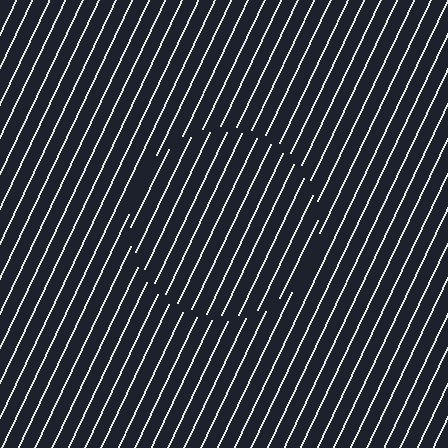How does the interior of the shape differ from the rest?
The interior of the shape contains the same grating, shifted by half a period — the contour is defined by the phase discontinuity where line-ends from the inner and outer gratings abut.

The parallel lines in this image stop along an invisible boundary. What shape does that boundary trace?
An illusory circle. The interior of the shape contains the same grating, shifted by half a period — the contour is defined by the phase discontinuity where line-ends from the inner and outer gratings abut.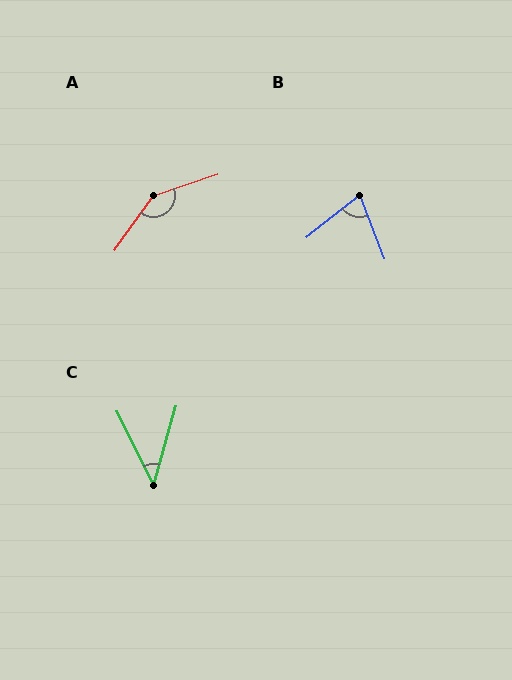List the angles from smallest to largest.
C (42°), B (72°), A (144°).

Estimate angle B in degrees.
Approximately 72 degrees.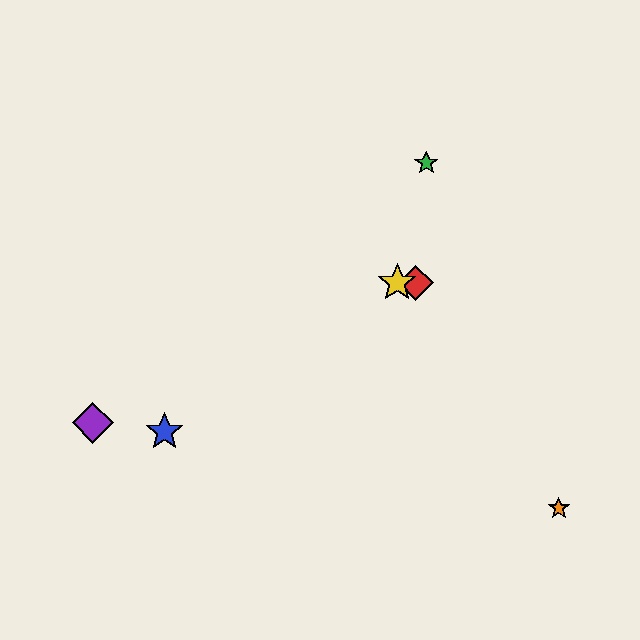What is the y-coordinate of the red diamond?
The red diamond is at y≈283.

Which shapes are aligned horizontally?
The red diamond, the yellow star are aligned horizontally.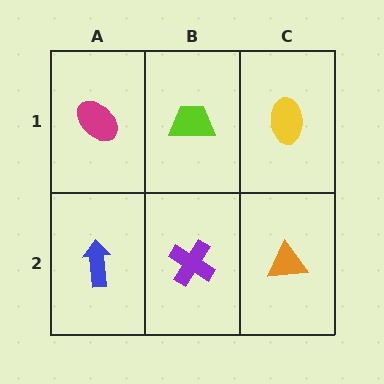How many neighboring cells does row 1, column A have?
2.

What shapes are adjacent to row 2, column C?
A yellow ellipse (row 1, column C), a purple cross (row 2, column B).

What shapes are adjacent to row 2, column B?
A lime trapezoid (row 1, column B), a blue arrow (row 2, column A), an orange triangle (row 2, column C).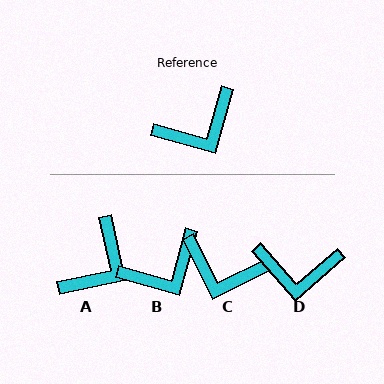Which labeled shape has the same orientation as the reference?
B.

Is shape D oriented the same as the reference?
No, it is off by about 33 degrees.